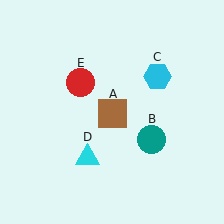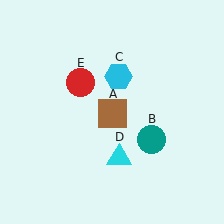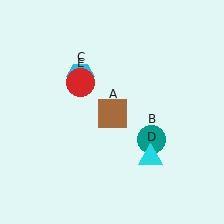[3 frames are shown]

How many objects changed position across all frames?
2 objects changed position: cyan hexagon (object C), cyan triangle (object D).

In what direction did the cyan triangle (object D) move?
The cyan triangle (object D) moved right.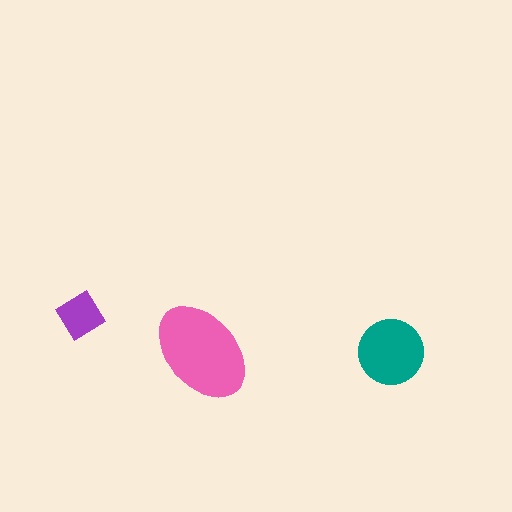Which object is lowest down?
The teal circle is bottommost.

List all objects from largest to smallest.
The pink ellipse, the teal circle, the purple diamond.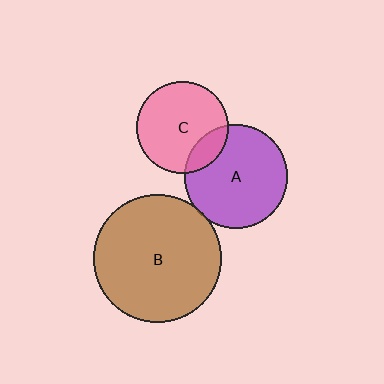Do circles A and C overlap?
Yes.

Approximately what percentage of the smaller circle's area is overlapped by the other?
Approximately 15%.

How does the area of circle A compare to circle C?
Approximately 1.3 times.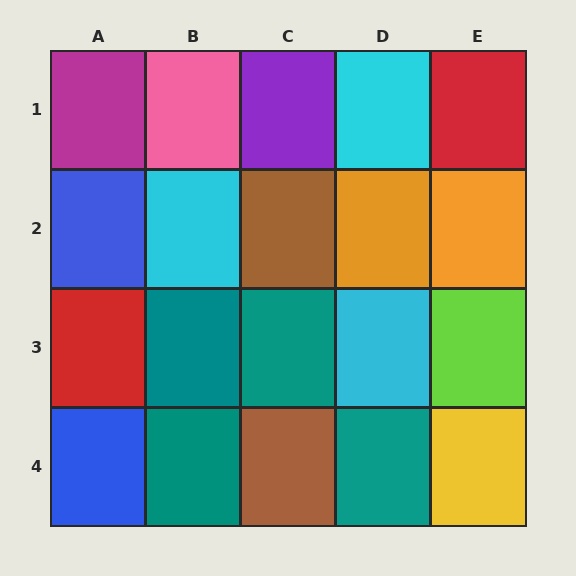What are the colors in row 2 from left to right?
Blue, cyan, brown, orange, orange.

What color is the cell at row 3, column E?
Lime.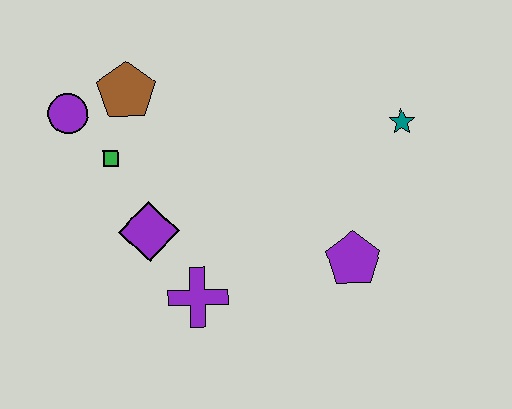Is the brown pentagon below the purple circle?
No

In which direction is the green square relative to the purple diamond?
The green square is above the purple diamond.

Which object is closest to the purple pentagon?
The teal star is closest to the purple pentagon.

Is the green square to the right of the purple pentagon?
No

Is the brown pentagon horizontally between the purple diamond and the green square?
Yes